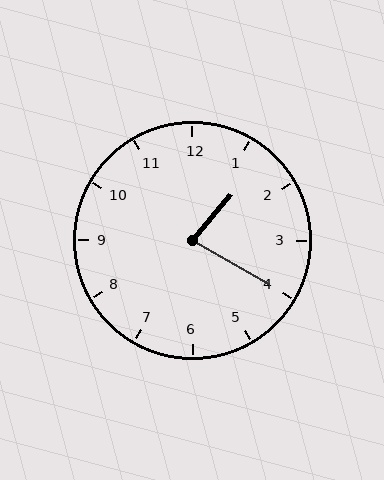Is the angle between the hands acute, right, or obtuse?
It is acute.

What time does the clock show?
1:20.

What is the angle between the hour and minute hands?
Approximately 80 degrees.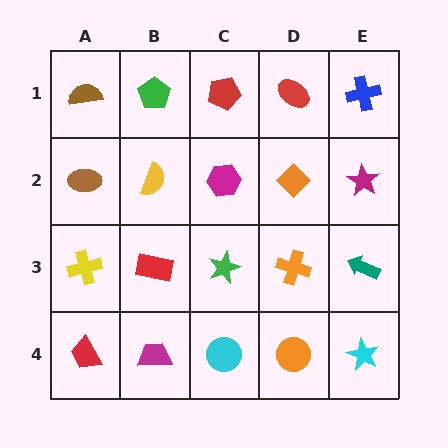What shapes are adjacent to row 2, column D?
A red ellipse (row 1, column D), an orange cross (row 3, column D), a magenta hexagon (row 2, column C), a magenta star (row 2, column E).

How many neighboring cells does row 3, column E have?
3.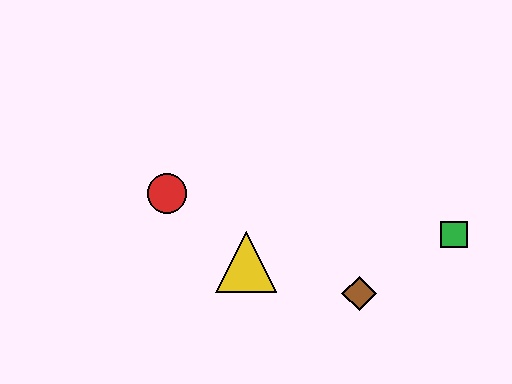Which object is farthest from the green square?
The red circle is farthest from the green square.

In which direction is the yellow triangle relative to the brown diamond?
The yellow triangle is to the left of the brown diamond.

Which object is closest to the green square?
The brown diamond is closest to the green square.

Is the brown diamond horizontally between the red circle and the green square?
Yes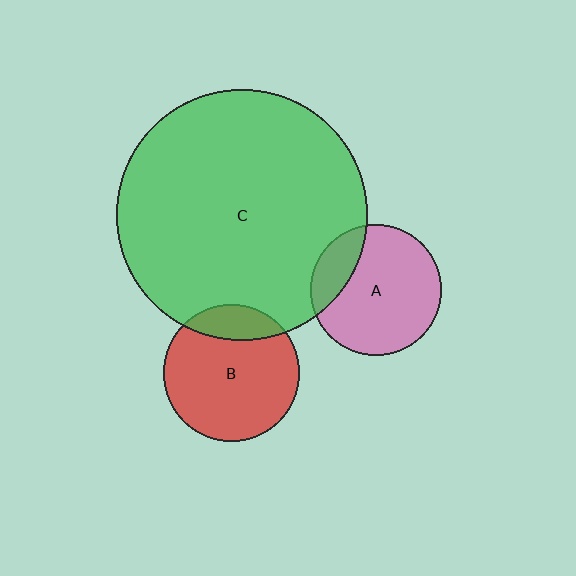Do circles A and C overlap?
Yes.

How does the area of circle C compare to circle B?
Approximately 3.4 times.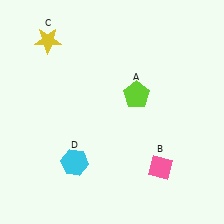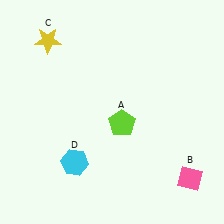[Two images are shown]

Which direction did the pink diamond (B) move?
The pink diamond (B) moved right.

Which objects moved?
The objects that moved are: the lime pentagon (A), the pink diamond (B).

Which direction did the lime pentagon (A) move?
The lime pentagon (A) moved down.